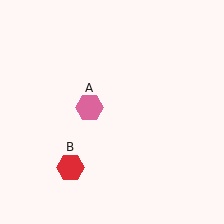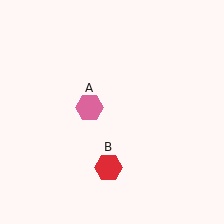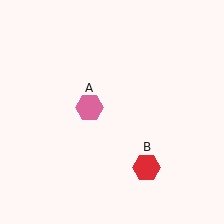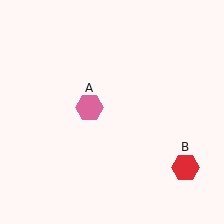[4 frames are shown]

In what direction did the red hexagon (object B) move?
The red hexagon (object B) moved right.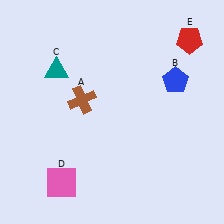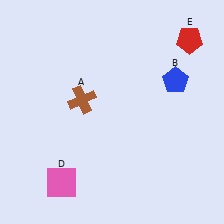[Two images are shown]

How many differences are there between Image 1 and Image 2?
There is 1 difference between the two images.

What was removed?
The teal triangle (C) was removed in Image 2.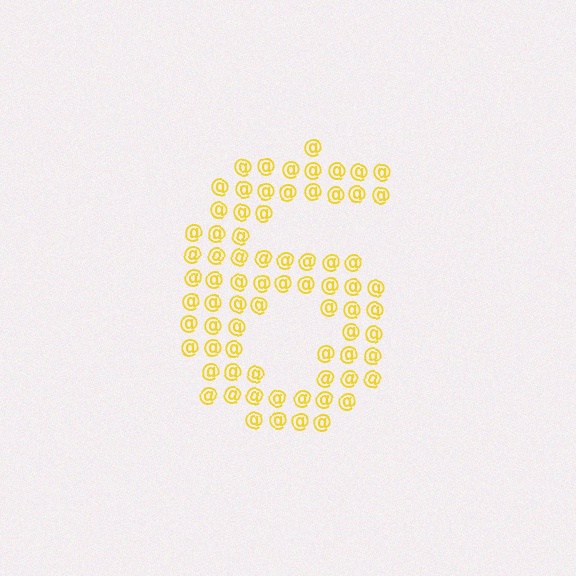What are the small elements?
The small elements are at signs.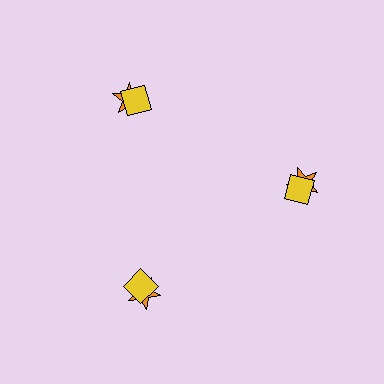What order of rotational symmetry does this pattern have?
This pattern has 3-fold rotational symmetry.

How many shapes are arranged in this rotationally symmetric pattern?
There are 6 shapes, arranged in 3 groups of 2.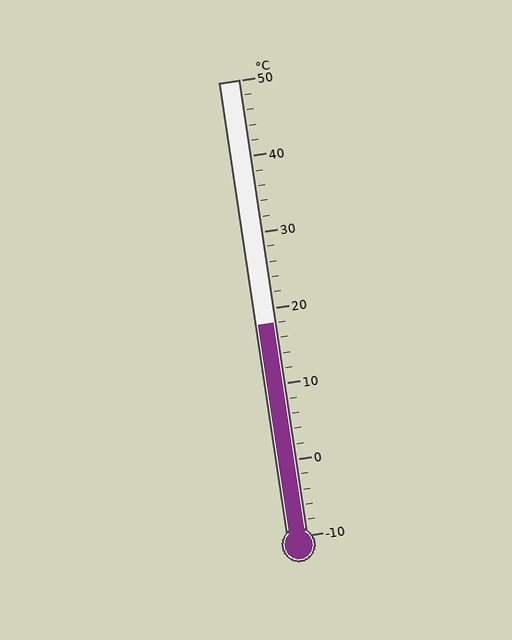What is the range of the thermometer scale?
The thermometer scale ranges from -10°C to 50°C.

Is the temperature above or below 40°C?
The temperature is below 40°C.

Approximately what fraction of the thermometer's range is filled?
The thermometer is filled to approximately 45% of its range.